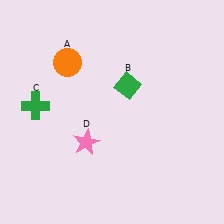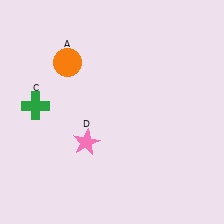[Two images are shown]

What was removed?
The green diamond (B) was removed in Image 2.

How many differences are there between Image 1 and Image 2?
There is 1 difference between the two images.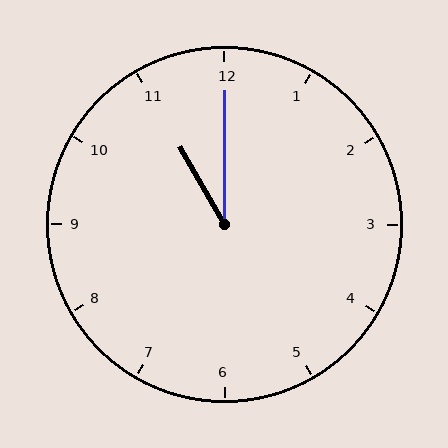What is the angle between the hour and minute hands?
Approximately 30 degrees.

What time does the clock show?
11:00.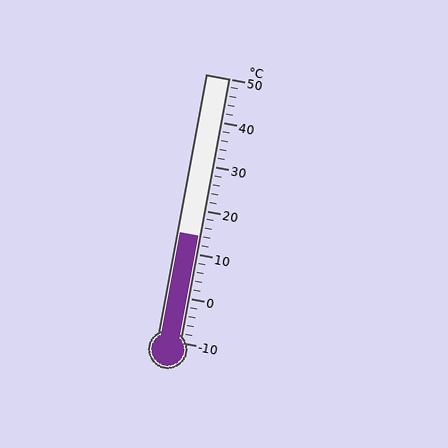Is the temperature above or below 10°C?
The temperature is above 10°C.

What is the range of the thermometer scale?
The thermometer scale ranges from -10°C to 50°C.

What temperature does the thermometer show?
The thermometer shows approximately 14°C.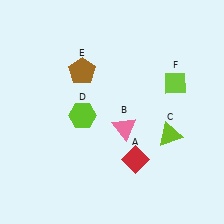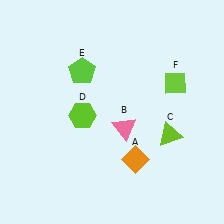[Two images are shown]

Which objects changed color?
A changed from red to orange. E changed from brown to lime.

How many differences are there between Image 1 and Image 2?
There are 2 differences between the two images.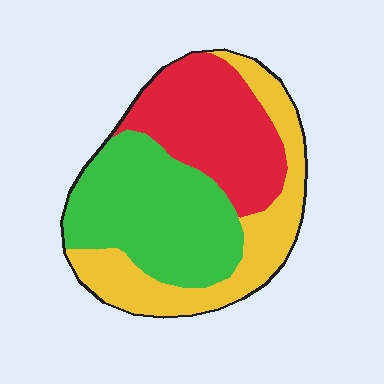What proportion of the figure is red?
Red covers 31% of the figure.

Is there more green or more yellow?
Green.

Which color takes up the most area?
Green, at roughly 40%.